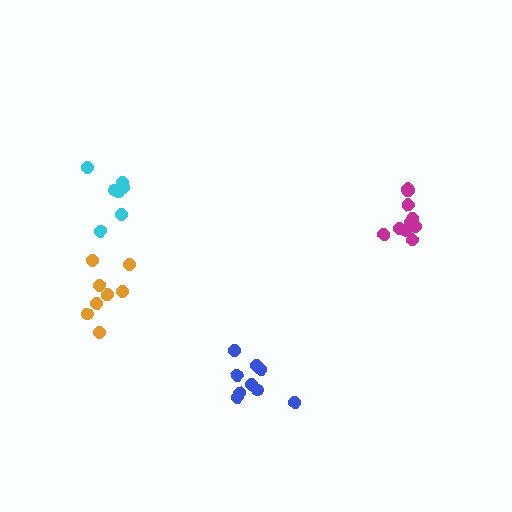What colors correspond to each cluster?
The clusters are colored: magenta, blue, cyan, orange.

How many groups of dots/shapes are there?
There are 4 groups.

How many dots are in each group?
Group 1: 10 dots, Group 2: 9 dots, Group 3: 7 dots, Group 4: 8 dots (34 total).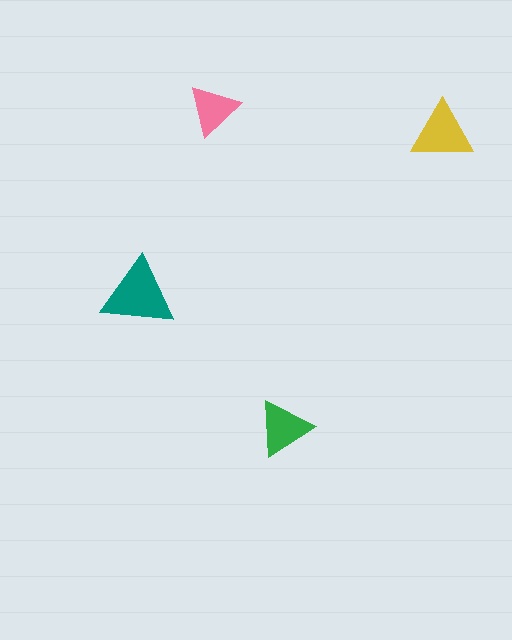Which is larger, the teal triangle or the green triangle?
The teal one.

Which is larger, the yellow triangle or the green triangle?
The yellow one.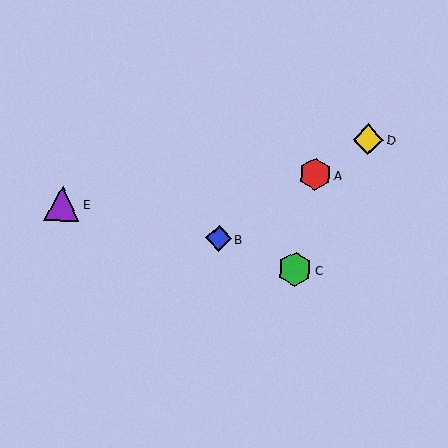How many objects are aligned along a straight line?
3 objects (A, B, D) are aligned along a straight line.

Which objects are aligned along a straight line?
Objects A, B, D are aligned along a straight line.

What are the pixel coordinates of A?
Object A is at (315, 175).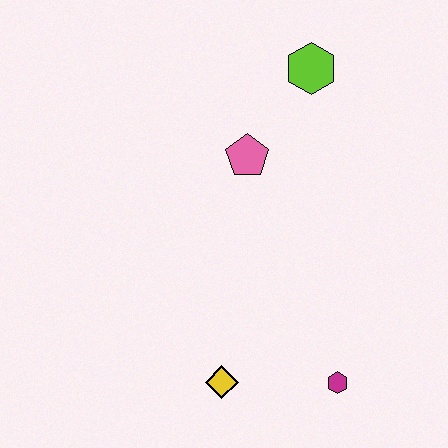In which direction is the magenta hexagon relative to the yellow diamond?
The magenta hexagon is to the right of the yellow diamond.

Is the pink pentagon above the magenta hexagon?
Yes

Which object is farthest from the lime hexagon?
The yellow diamond is farthest from the lime hexagon.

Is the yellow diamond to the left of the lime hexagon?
Yes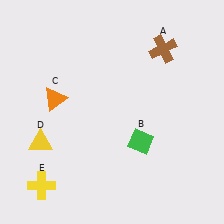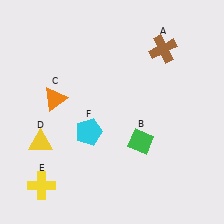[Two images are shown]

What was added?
A cyan pentagon (F) was added in Image 2.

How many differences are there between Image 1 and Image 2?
There is 1 difference between the two images.